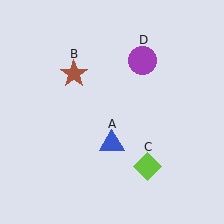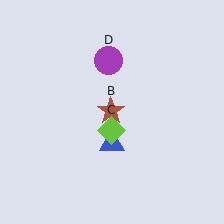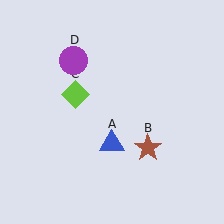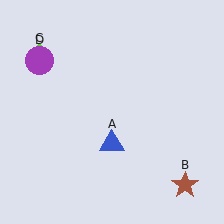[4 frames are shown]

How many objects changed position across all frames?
3 objects changed position: brown star (object B), lime diamond (object C), purple circle (object D).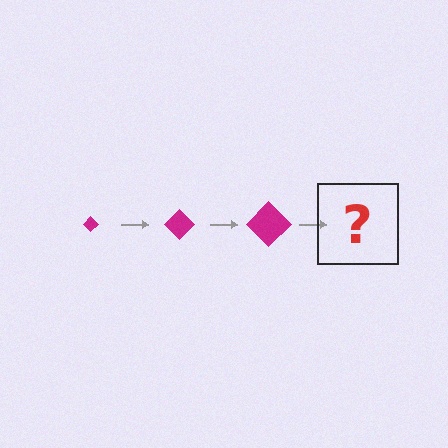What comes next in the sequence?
The next element should be a magenta diamond, larger than the previous one.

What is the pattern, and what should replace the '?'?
The pattern is that the diamond gets progressively larger each step. The '?' should be a magenta diamond, larger than the previous one.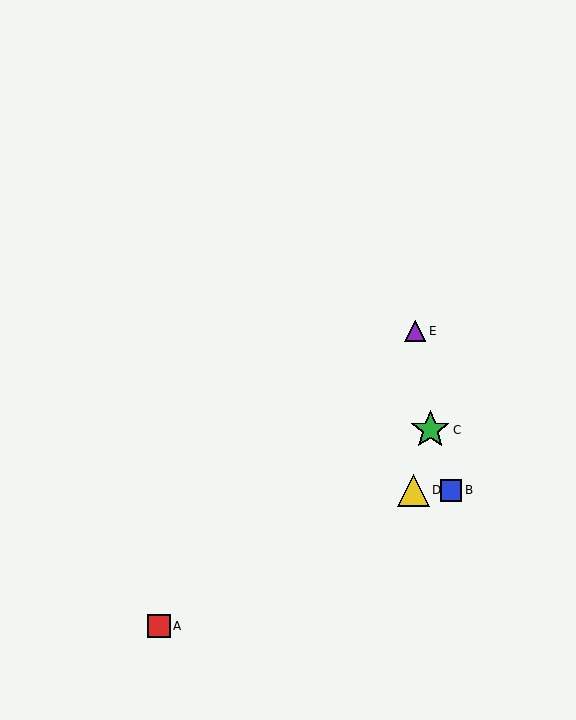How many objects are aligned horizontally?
2 objects (B, D) are aligned horizontally.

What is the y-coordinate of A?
Object A is at y≈626.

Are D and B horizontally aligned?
Yes, both are at y≈490.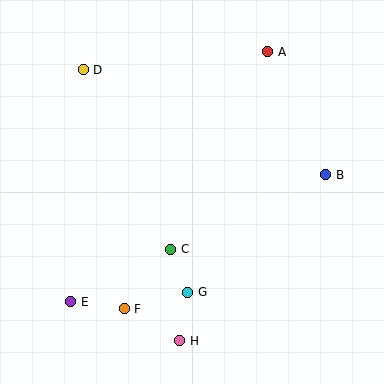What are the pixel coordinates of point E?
Point E is at (71, 302).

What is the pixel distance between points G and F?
The distance between G and F is 65 pixels.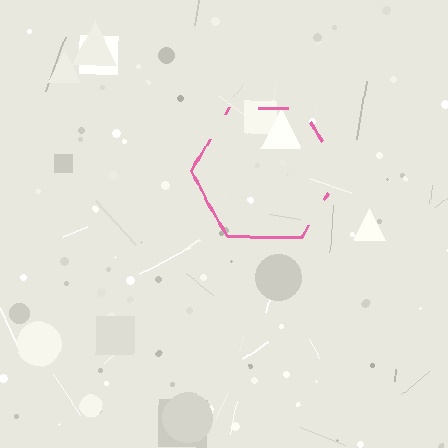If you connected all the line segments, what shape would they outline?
They would outline a hexagon.